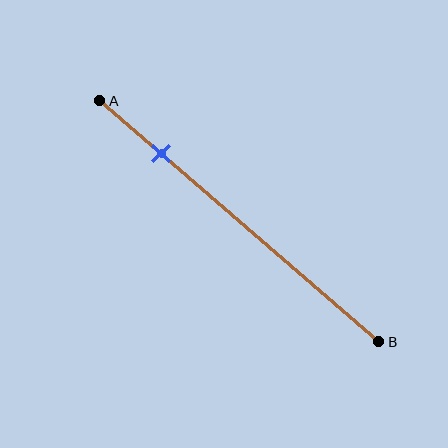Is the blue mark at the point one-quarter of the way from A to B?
No, the mark is at about 20% from A, not at the 25% one-quarter point.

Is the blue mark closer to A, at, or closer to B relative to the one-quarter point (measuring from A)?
The blue mark is closer to point A than the one-quarter point of segment AB.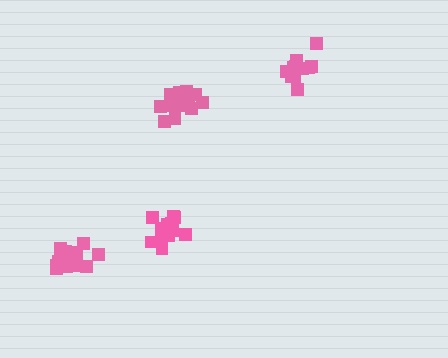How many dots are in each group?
Group 1: 13 dots, Group 2: 15 dots, Group 3: 13 dots, Group 4: 17 dots (58 total).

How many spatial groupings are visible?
There are 4 spatial groupings.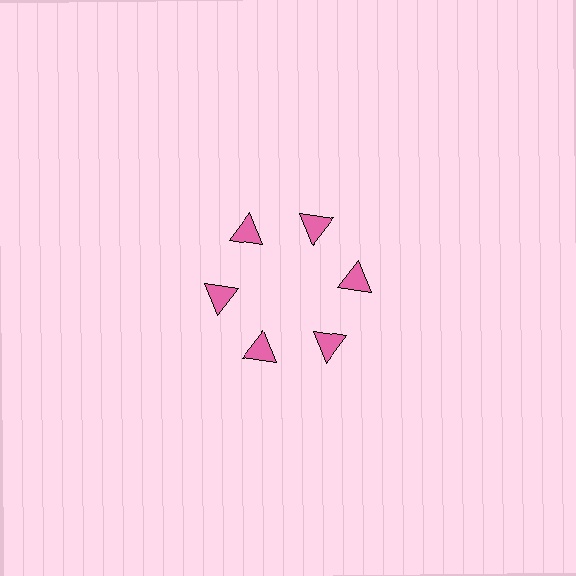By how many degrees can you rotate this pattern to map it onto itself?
The pattern maps onto itself every 60 degrees of rotation.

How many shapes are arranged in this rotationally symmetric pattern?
There are 6 shapes, arranged in 6 groups of 1.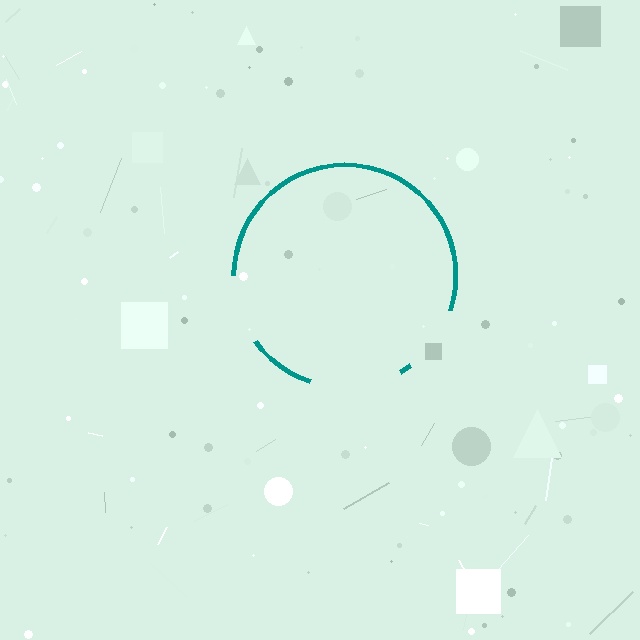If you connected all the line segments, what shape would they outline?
They would outline a circle.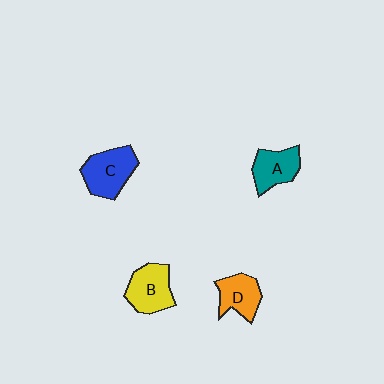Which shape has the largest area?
Shape C (blue).